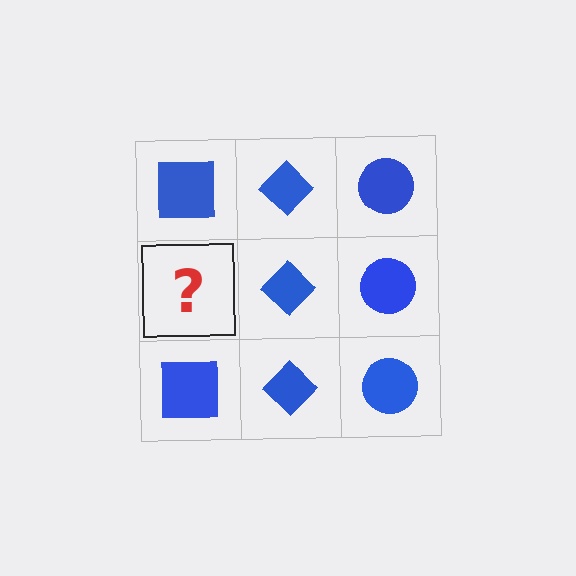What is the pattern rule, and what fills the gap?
The rule is that each column has a consistent shape. The gap should be filled with a blue square.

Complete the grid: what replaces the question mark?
The question mark should be replaced with a blue square.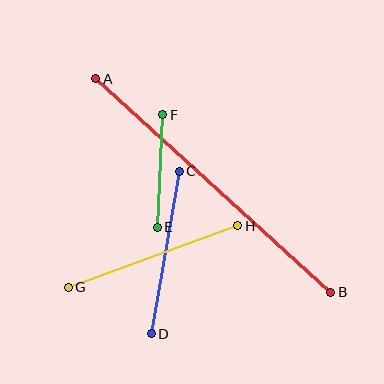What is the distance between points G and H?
The distance is approximately 180 pixels.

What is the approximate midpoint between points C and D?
The midpoint is at approximately (165, 253) pixels.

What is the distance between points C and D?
The distance is approximately 165 pixels.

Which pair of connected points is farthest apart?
Points A and B are farthest apart.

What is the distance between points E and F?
The distance is approximately 113 pixels.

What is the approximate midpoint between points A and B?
The midpoint is at approximately (213, 185) pixels.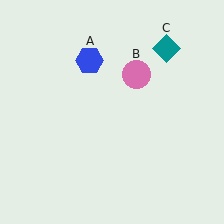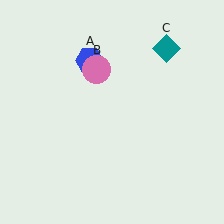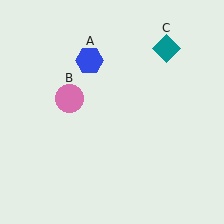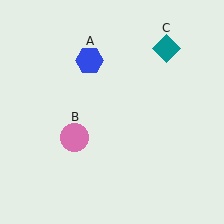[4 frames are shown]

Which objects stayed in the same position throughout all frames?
Blue hexagon (object A) and teal diamond (object C) remained stationary.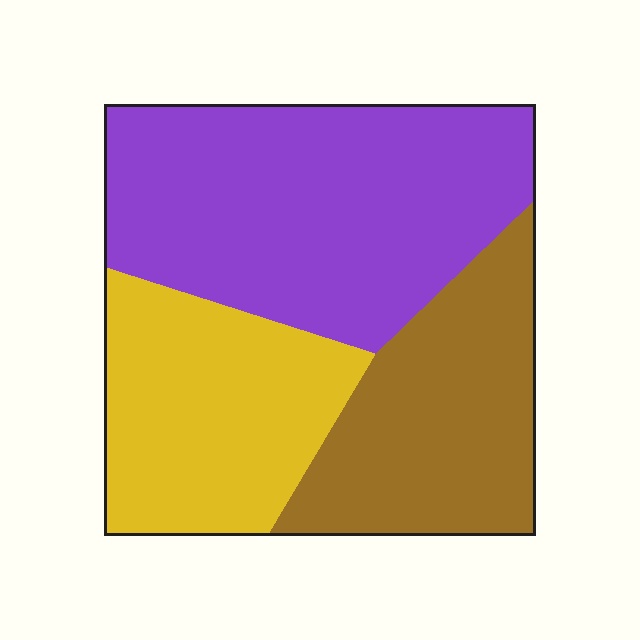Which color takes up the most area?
Purple, at roughly 45%.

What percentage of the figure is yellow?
Yellow covers about 30% of the figure.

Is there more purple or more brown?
Purple.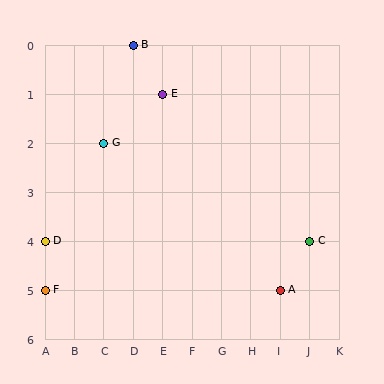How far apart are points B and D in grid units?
Points B and D are 3 columns and 4 rows apart (about 5.0 grid units diagonally).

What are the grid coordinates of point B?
Point B is at grid coordinates (D, 0).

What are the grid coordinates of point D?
Point D is at grid coordinates (A, 4).